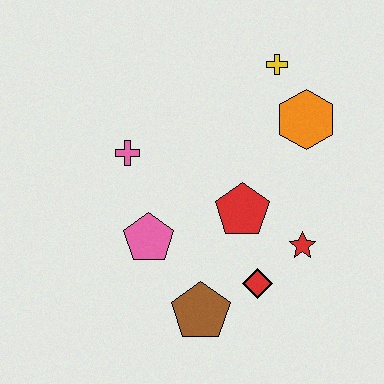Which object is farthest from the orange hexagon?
The brown pentagon is farthest from the orange hexagon.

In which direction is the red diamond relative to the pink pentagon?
The red diamond is to the right of the pink pentagon.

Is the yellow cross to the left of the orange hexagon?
Yes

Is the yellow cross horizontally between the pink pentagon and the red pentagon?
No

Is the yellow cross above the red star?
Yes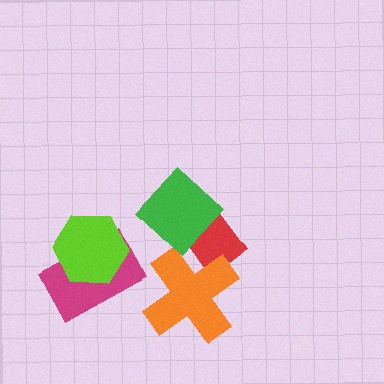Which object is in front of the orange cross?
The green diamond is in front of the orange cross.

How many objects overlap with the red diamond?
2 objects overlap with the red diamond.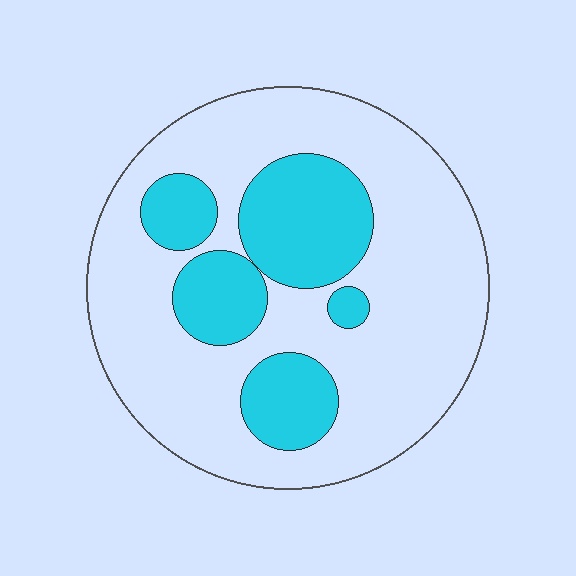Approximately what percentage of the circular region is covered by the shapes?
Approximately 30%.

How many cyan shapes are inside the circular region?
5.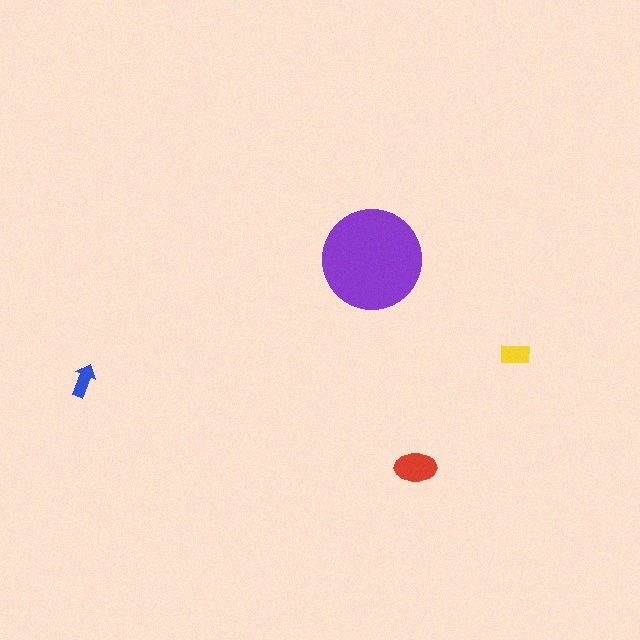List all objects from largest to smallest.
The purple circle, the red ellipse, the yellow rectangle, the blue arrow.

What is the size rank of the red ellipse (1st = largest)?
2nd.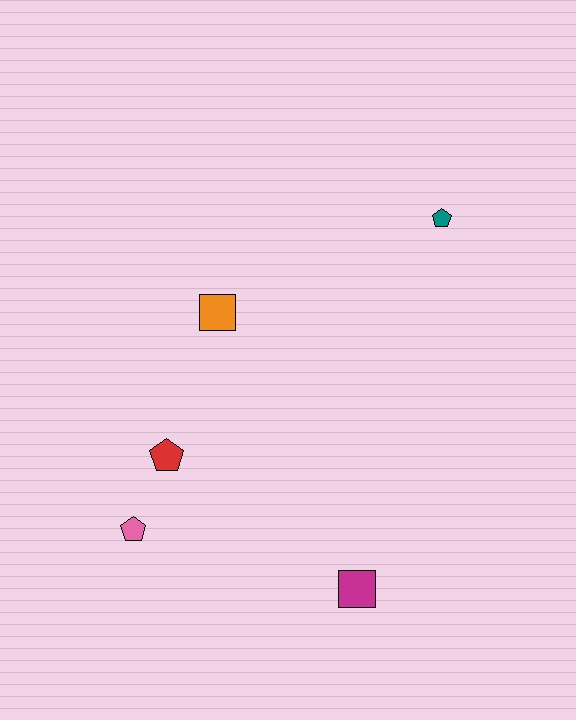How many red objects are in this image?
There is 1 red object.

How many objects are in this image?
There are 5 objects.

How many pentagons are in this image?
There are 3 pentagons.